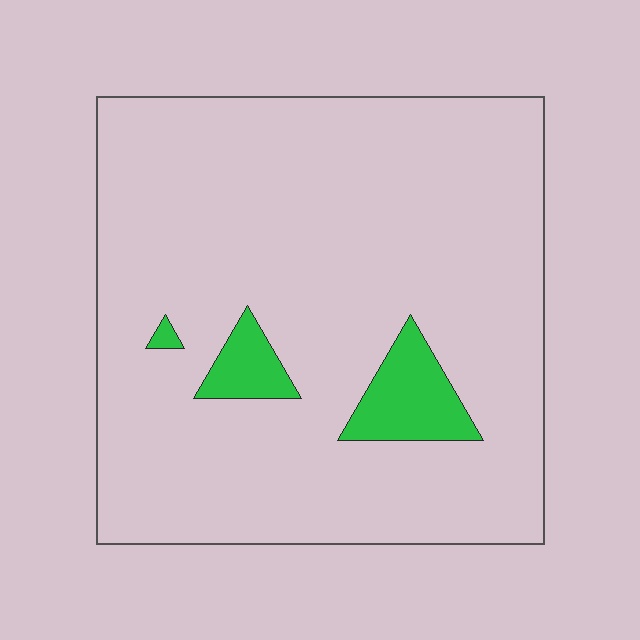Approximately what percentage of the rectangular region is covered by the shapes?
Approximately 10%.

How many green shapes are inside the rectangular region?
3.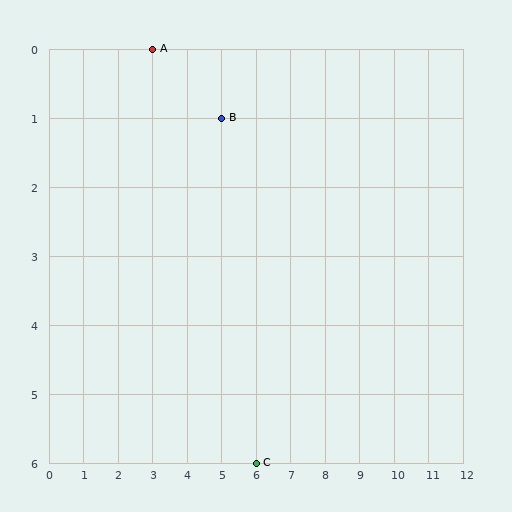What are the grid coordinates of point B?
Point B is at grid coordinates (5, 1).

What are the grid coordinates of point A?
Point A is at grid coordinates (3, 0).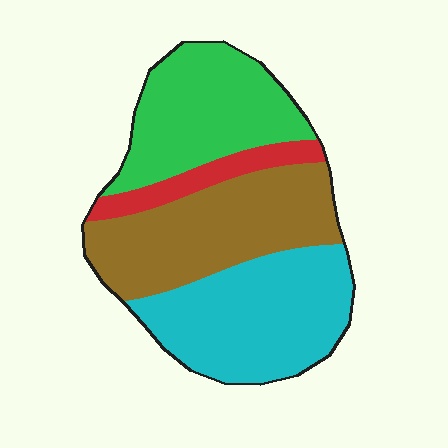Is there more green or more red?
Green.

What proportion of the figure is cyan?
Cyan covers around 35% of the figure.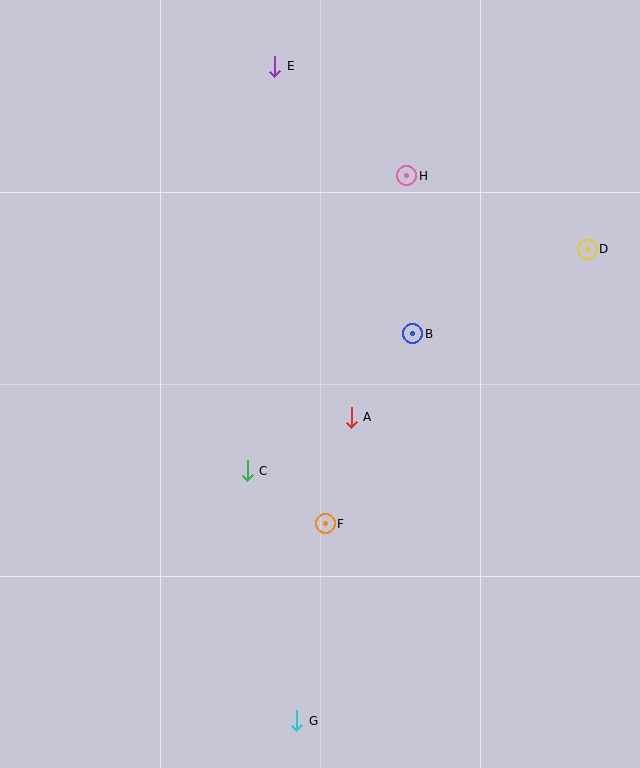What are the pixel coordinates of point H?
Point H is at (407, 176).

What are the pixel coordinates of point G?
Point G is at (297, 721).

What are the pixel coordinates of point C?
Point C is at (247, 471).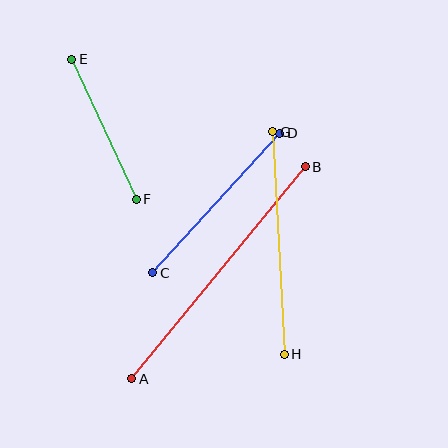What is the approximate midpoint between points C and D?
The midpoint is at approximately (216, 203) pixels.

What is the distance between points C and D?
The distance is approximately 188 pixels.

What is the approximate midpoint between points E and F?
The midpoint is at approximately (104, 129) pixels.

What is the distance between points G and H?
The distance is approximately 223 pixels.